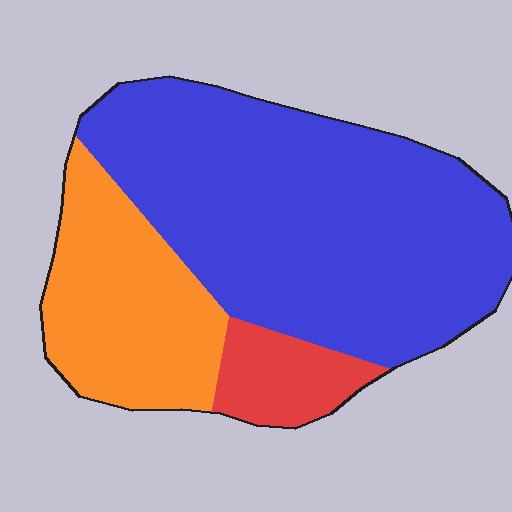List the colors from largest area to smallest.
From largest to smallest: blue, orange, red.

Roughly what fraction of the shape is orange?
Orange takes up about one quarter (1/4) of the shape.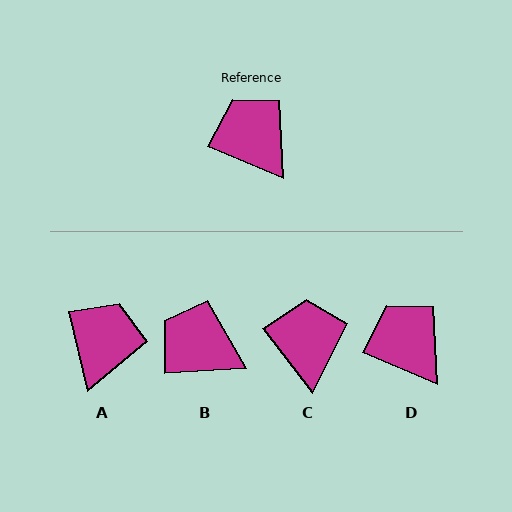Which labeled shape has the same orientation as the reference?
D.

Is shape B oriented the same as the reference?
No, it is off by about 27 degrees.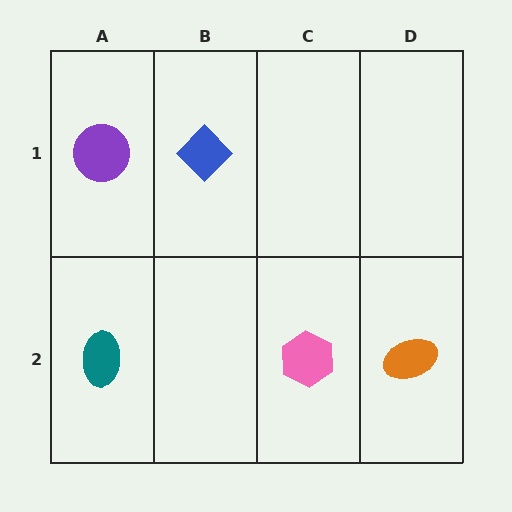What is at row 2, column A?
A teal ellipse.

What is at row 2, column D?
An orange ellipse.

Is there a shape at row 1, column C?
No, that cell is empty.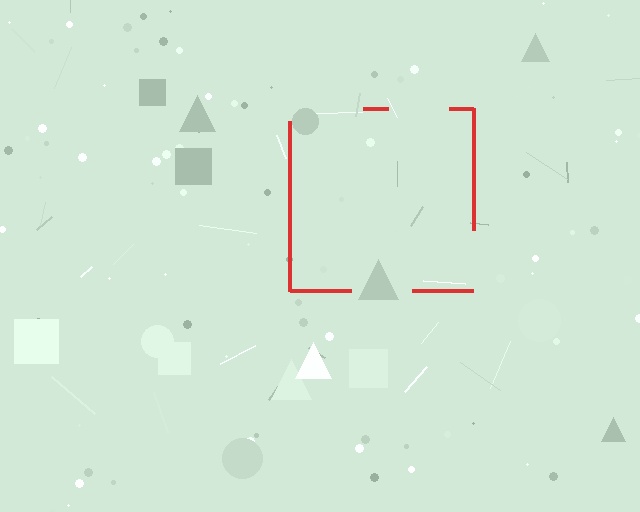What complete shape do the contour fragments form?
The contour fragments form a square.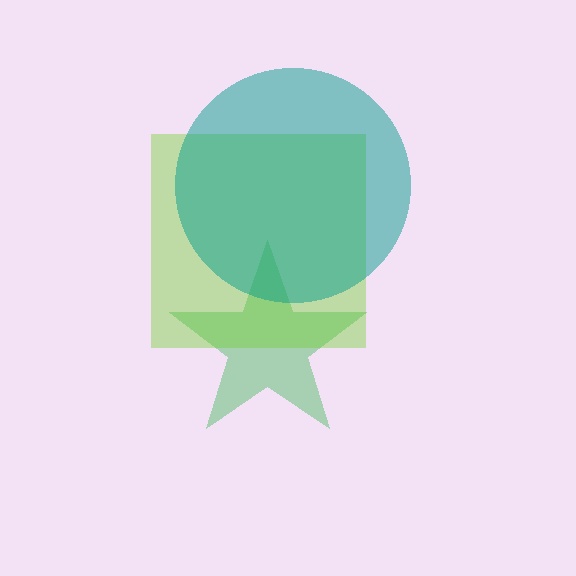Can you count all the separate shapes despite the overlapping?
Yes, there are 3 separate shapes.